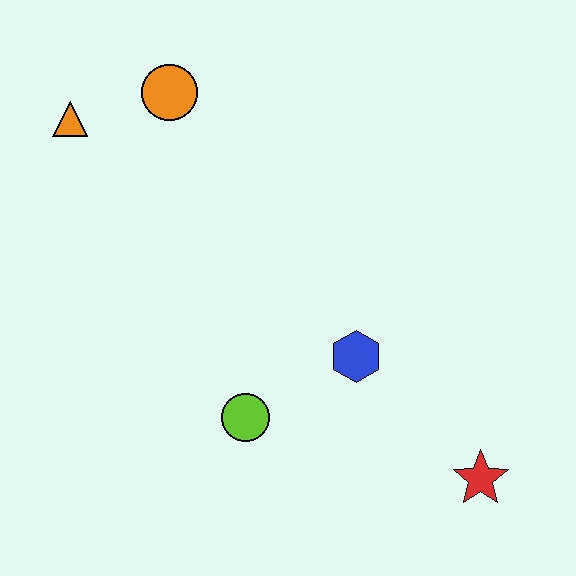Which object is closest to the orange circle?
The orange triangle is closest to the orange circle.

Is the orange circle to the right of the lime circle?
No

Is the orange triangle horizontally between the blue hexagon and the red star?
No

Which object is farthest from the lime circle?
The orange triangle is farthest from the lime circle.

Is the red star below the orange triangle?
Yes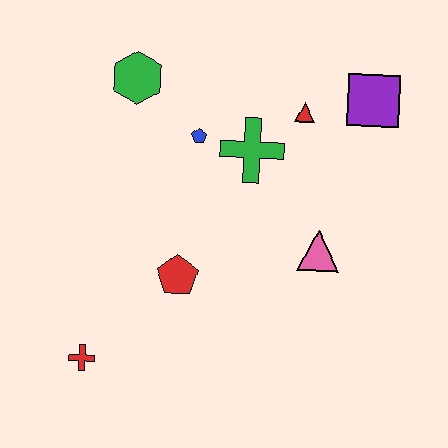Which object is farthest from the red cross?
The purple square is farthest from the red cross.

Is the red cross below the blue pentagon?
Yes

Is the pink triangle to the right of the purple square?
No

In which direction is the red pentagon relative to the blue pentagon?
The red pentagon is below the blue pentagon.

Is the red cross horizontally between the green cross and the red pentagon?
No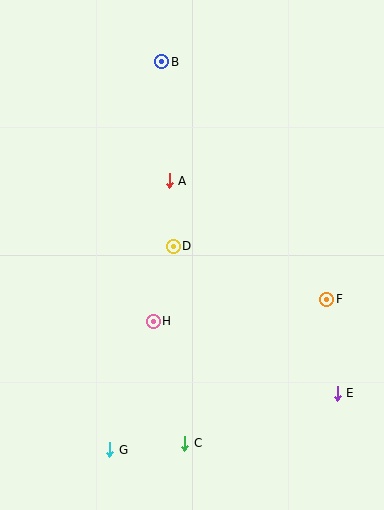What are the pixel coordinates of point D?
Point D is at (173, 246).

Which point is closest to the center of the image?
Point D at (173, 246) is closest to the center.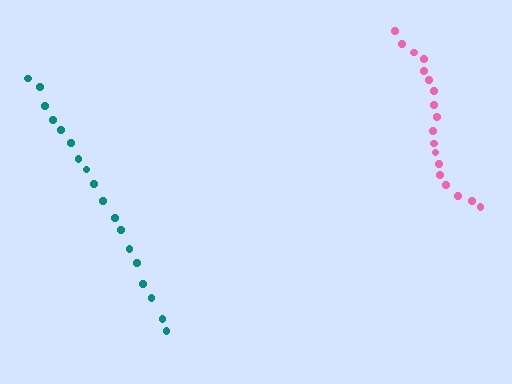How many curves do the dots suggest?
There are 2 distinct paths.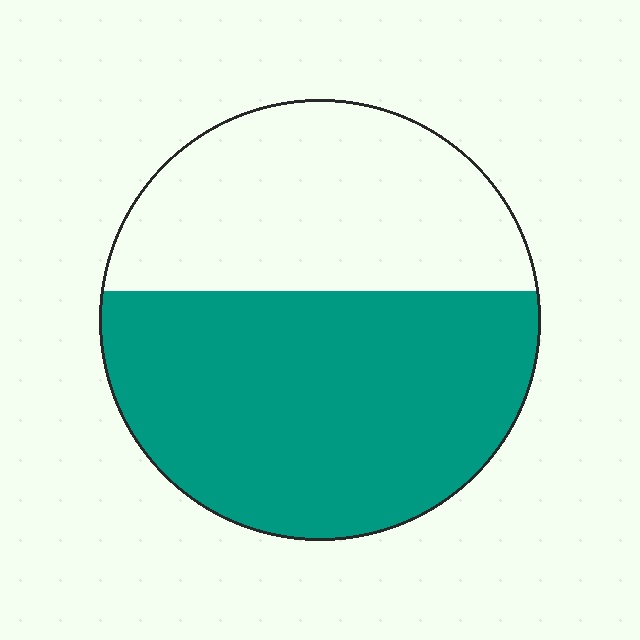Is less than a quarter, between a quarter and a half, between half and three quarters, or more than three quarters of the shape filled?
Between half and three quarters.